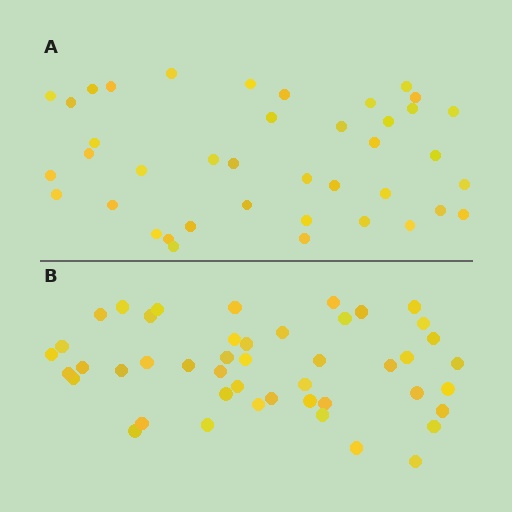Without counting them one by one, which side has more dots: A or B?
Region B (the bottom region) has more dots.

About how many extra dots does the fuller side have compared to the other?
Region B has about 6 more dots than region A.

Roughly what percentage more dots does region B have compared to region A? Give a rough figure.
About 15% more.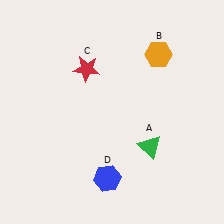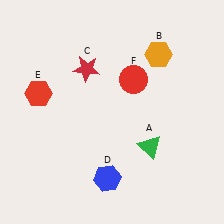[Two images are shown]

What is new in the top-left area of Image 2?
A red hexagon (E) was added in the top-left area of Image 2.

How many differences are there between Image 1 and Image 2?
There are 2 differences between the two images.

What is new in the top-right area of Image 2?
A red circle (F) was added in the top-right area of Image 2.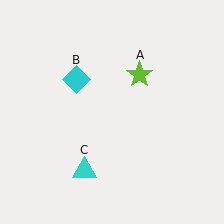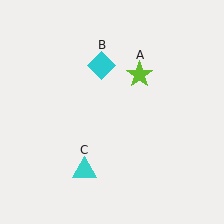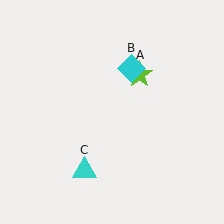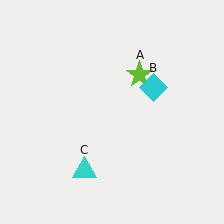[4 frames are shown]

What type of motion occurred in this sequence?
The cyan diamond (object B) rotated clockwise around the center of the scene.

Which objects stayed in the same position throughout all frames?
Lime star (object A) and cyan triangle (object C) remained stationary.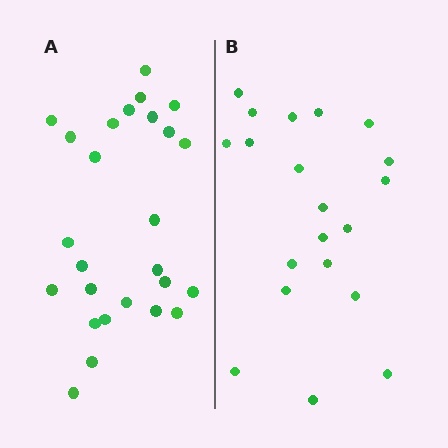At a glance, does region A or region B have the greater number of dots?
Region A (the left region) has more dots.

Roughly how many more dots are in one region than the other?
Region A has about 6 more dots than region B.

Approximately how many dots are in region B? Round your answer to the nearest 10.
About 20 dots.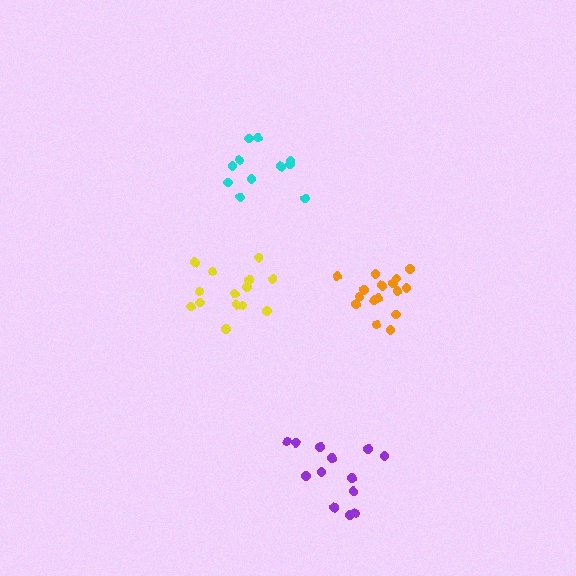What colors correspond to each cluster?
The clusters are colored: cyan, purple, orange, yellow.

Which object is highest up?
The cyan cluster is topmost.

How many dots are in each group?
Group 1: 11 dots, Group 2: 13 dots, Group 3: 16 dots, Group 4: 14 dots (54 total).